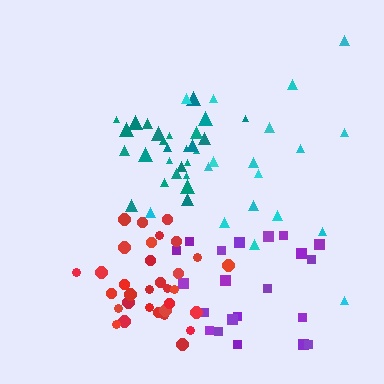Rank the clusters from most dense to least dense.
teal, red, purple, cyan.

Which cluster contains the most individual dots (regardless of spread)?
Red (32).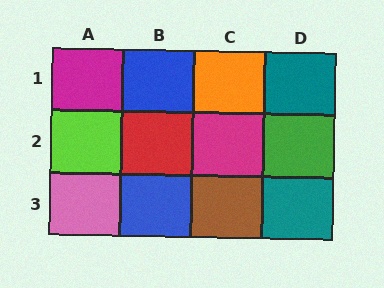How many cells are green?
1 cell is green.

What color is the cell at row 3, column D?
Teal.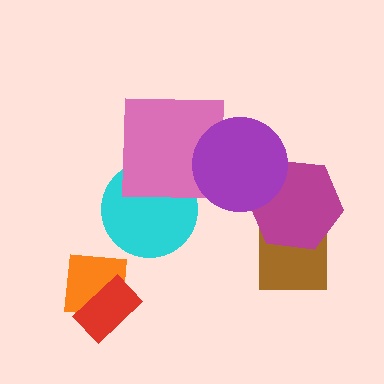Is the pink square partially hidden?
Yes, it is partially covered by another shape.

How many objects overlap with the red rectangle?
1 object overlaps with the red rectangle.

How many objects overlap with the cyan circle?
1 object overlaps with the cyan circle.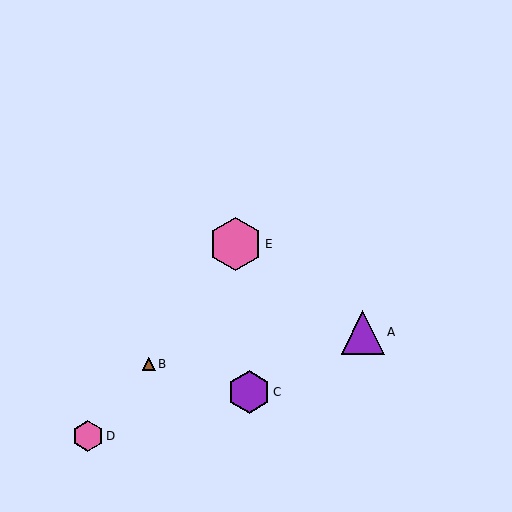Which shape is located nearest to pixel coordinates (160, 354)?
The brown triangle (labeled B) at (149, 364) is nearest to that location.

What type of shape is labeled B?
Shape B is a brown triangle.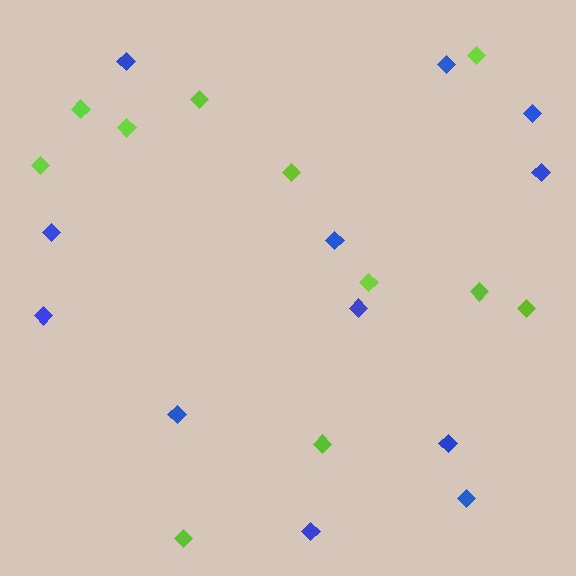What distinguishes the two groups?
There are 2 groups: one group of blue diamonds (12) and one group of lime diamonds (11).